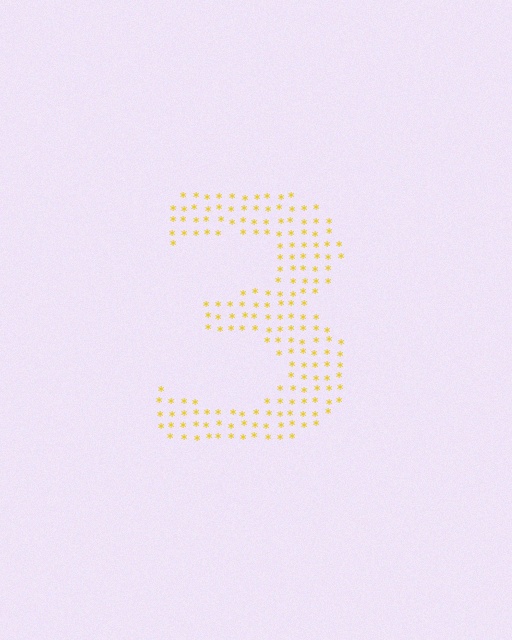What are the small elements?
The small elements are asterisks.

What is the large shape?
The large shape is the digit 3.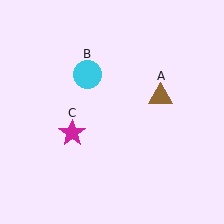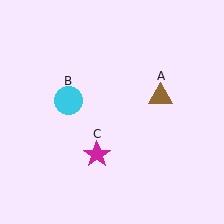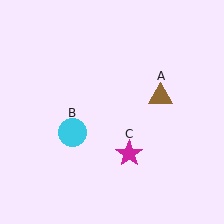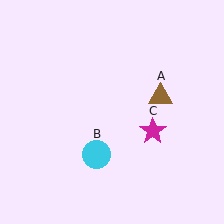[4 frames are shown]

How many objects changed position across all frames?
2 objects changed position: cyan circle (object B), magenta star (object C).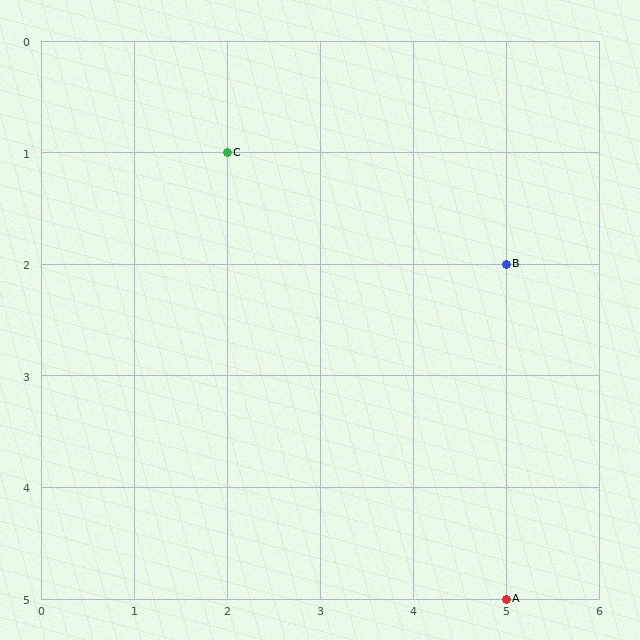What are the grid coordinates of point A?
Point A is at grid coordinates (5, 5).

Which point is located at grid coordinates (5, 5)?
Point A is at (5, 5).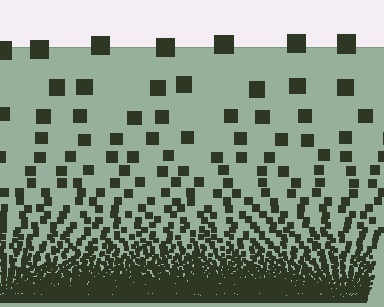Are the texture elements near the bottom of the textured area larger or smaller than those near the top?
Smaller. The gradient is inverted — elements near the bottom are smaller and denser.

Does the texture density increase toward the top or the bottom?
Density increases toward the bottom.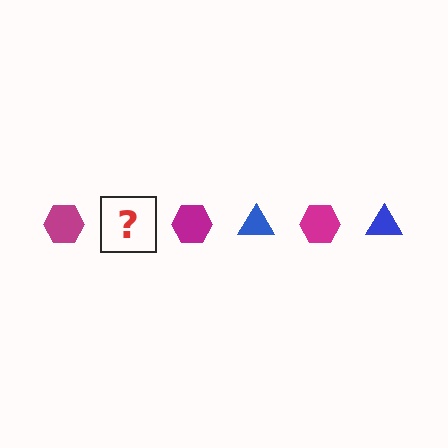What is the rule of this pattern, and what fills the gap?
The rule is that the pattern alternates between magenta hexagon and blue triangle. The gap should be filled with a blue triangle.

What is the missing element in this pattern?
The missing element is a blue triangle.